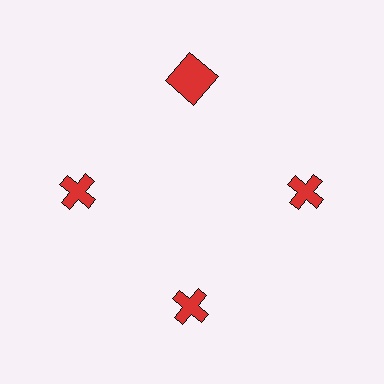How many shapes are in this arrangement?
There are 4 shapes arranged in a ring pattern.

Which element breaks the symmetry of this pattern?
The red square at roughly the 12 o'clock position breaks the symmetry. All other shapes are red crosses.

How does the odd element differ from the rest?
It has a different shape: square instead of cross.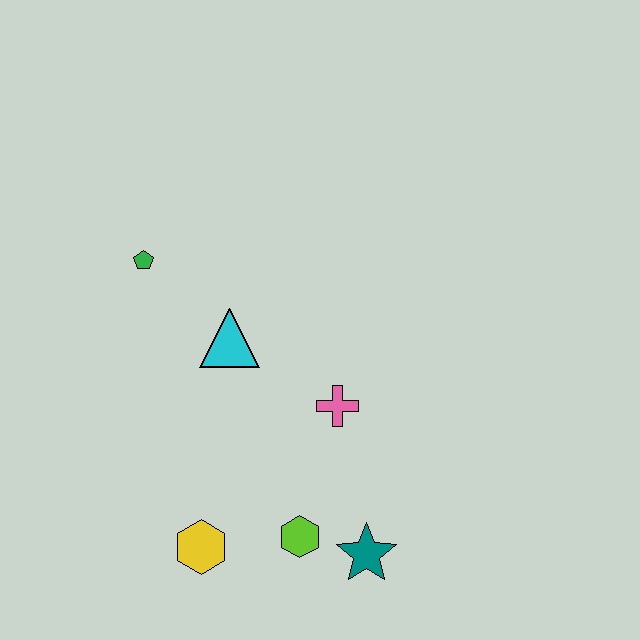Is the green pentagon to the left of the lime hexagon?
Yes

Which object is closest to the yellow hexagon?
The lime hexagon is closest to the yellow hexagon.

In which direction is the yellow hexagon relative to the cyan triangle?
The yellow hexagon is below the cyan triangle.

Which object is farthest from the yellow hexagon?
The green pentagon is farthest from the yellow hexagon.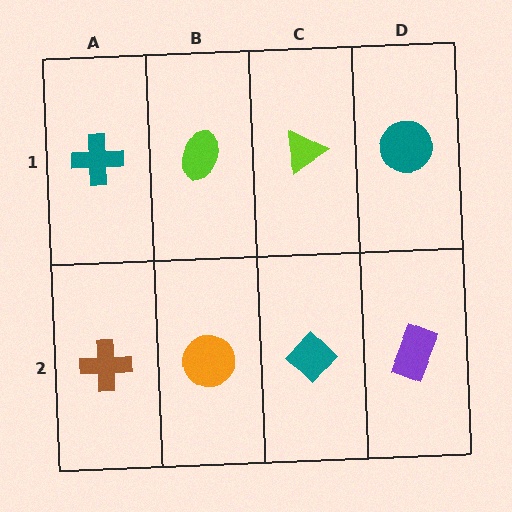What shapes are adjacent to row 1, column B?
An orange circle (row 2, column B), a teal cross (row 1, column A), a lime triangle (row 1, column C).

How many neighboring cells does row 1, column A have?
2.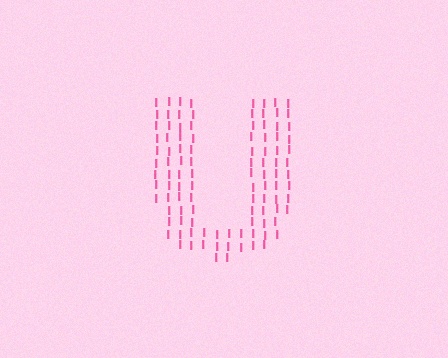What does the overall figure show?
The overall figure shows the letter U.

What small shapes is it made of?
It is made of small letter I's.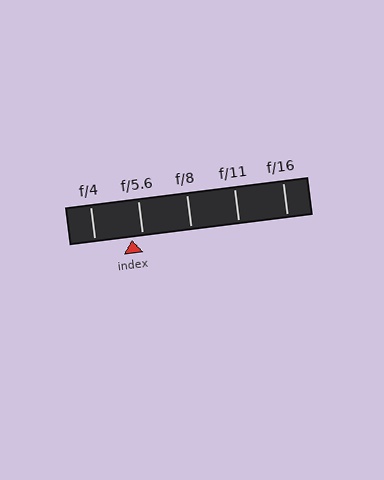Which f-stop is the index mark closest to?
The index mark is closest to f/5.6.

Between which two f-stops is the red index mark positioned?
The index mark is between f/4 and f/5.6.